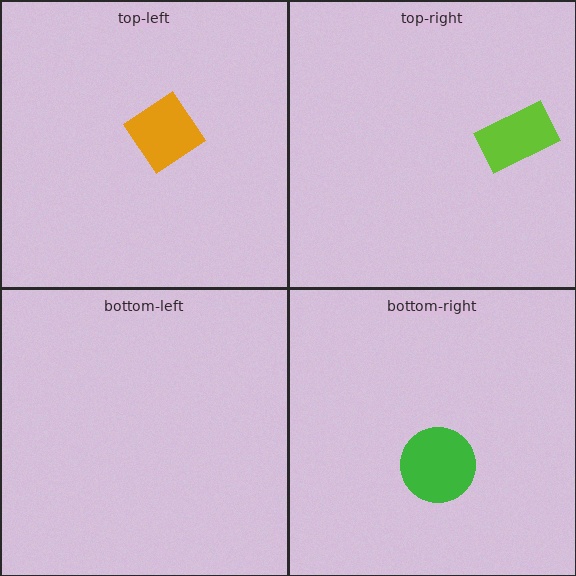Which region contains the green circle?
The bottom-right region.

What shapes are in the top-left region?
The orange diamond.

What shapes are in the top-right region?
The lime rectangle.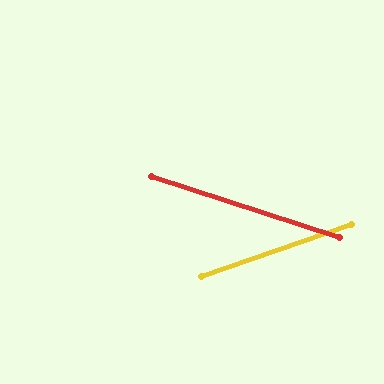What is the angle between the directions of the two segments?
Approximately 37 degrees.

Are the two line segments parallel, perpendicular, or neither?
Neither parallel nor perpendicular — they differ by about 37°.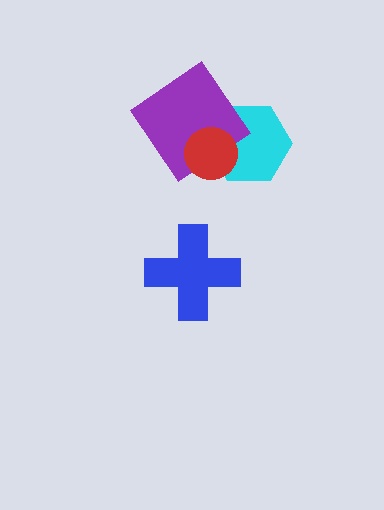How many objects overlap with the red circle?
2 objects overlap with the red circle.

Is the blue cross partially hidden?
No, no other shape covers it.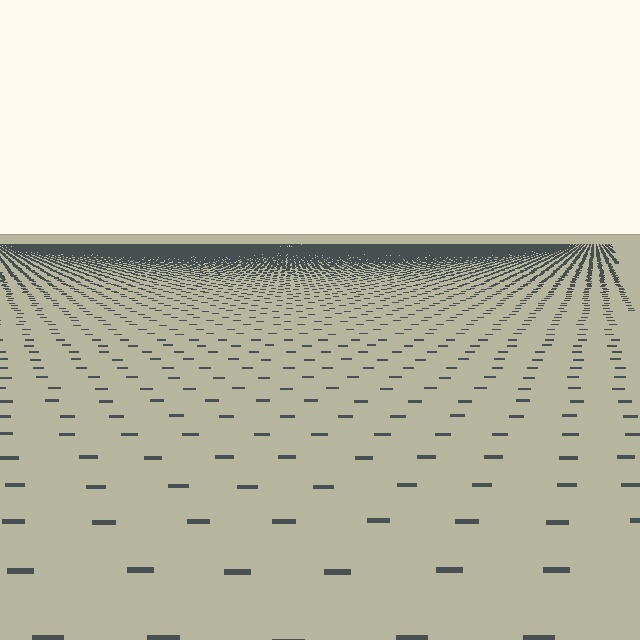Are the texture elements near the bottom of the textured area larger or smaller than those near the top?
Larger. Near the bottom, elements are closer to the viewer and appear at a bigger on-screen size.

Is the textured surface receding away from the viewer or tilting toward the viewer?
The surface is receding away from the viewer. Texture elements get smaller and denser toward the top.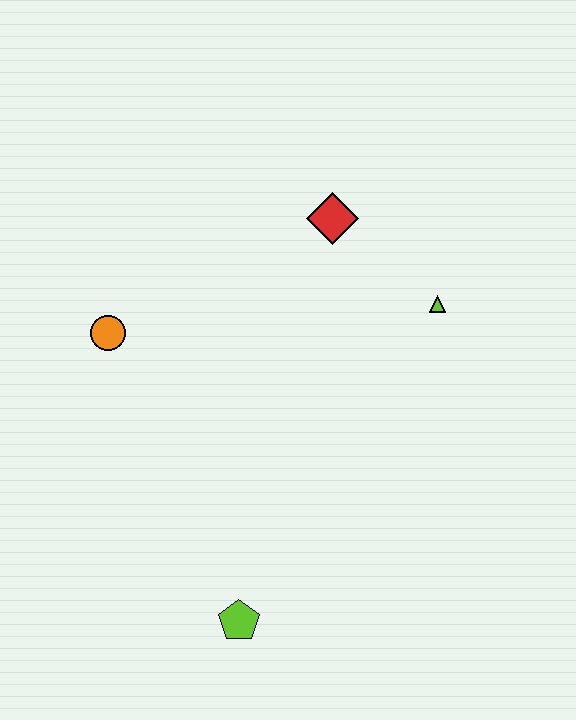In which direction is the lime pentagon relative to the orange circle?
The lime pentagon is below the orange circle.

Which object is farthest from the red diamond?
The lime pentagon is farthest from the red diamond.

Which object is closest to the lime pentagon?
The orange circle is closest to the lime pentagon.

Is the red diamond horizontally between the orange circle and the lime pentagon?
No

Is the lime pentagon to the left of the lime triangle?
Yes